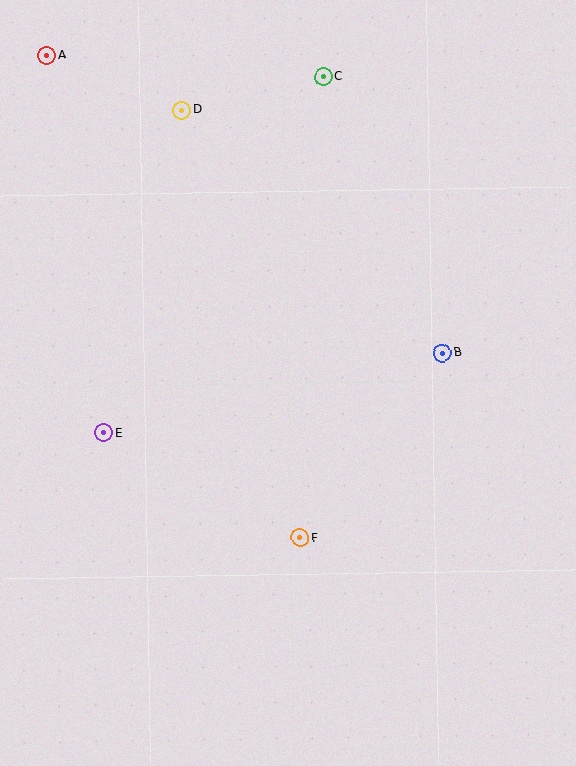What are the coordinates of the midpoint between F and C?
The midpoint between F and C is at (312, 307).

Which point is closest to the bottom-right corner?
Point F is closest to the bottom-right corner.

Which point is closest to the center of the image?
Point F at (300, 538) is closest to the center.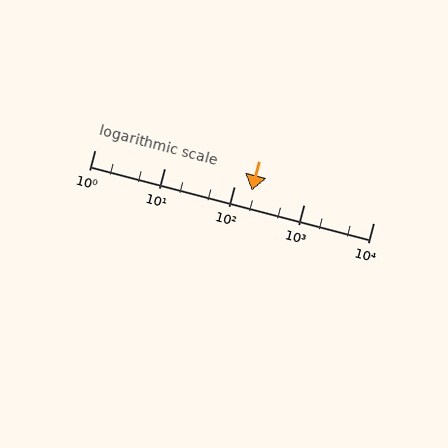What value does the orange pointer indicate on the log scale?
The pointer indicates approximately 180.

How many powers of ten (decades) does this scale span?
The scale spans 4 decades, from 1 to 10000.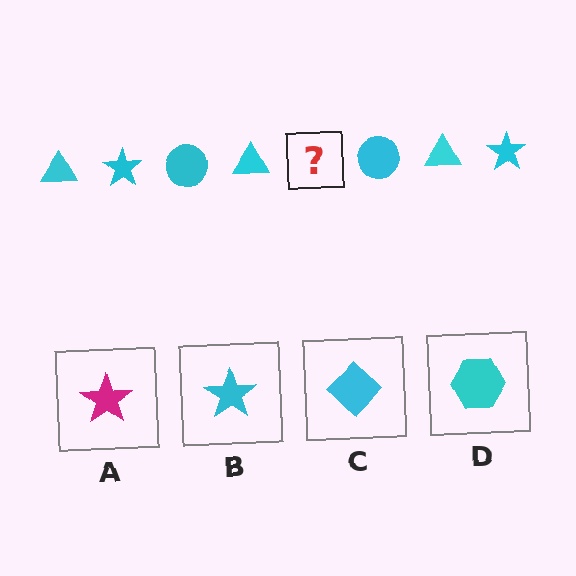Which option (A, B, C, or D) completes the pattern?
B.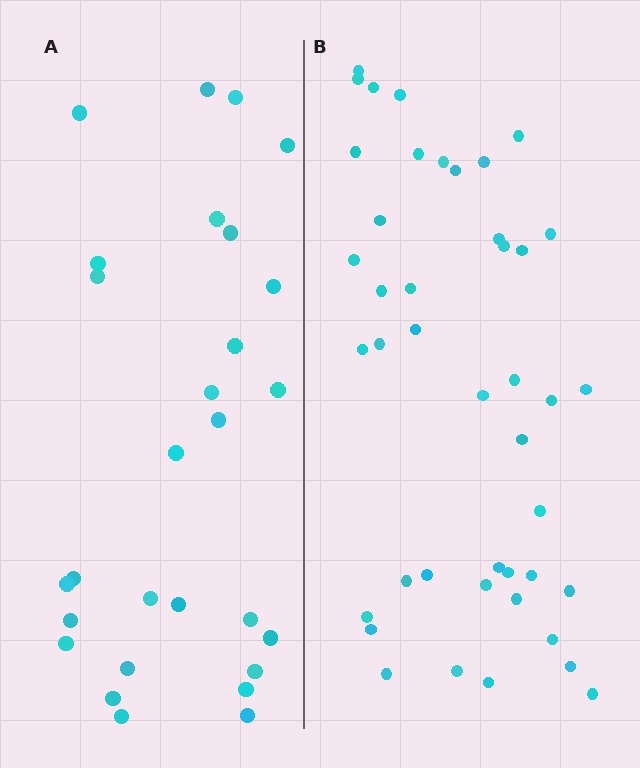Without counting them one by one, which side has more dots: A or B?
Region B (the right region) has more dots.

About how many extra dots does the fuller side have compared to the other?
Region B has approximately 15 more dots than region A.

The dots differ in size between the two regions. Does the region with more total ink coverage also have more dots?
No. Region A has more total ink coverage because its dots are larger, but region B actually contains more individual dots. Total area can be misleading — the number of items is what matters here.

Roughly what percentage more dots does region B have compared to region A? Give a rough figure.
About 55% more.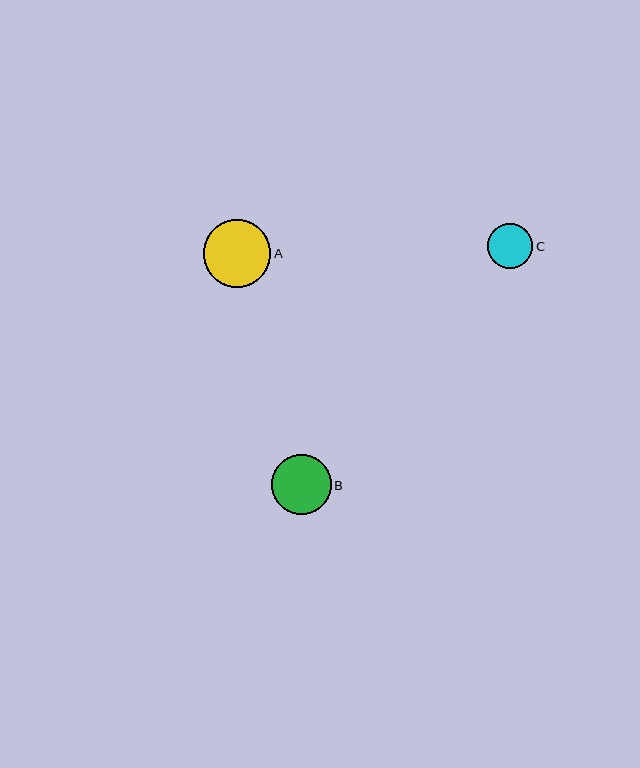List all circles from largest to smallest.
From largest to smallest: A, B, C.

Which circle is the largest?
Circle A is the largest with a size of approximately 68 pixels.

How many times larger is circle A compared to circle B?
Circle A is approximately 1.1 times the size of circle B.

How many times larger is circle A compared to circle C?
Circle A is approximately 1.5 times the size of circle C.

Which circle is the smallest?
Circle C is the smallest with a size of approximately 45 pixels.